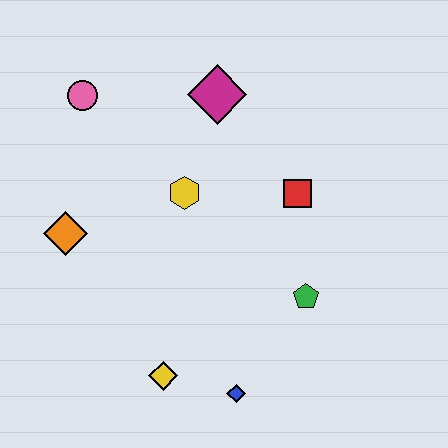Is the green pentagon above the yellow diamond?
Yes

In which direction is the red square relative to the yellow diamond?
The red square is above the yellow diamond.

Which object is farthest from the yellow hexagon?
The blue diamond is farthest from the yellow hexagon.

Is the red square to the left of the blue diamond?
No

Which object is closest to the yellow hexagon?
The magenta diamond is closest to the yellow hexagon.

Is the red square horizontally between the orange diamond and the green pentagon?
Yes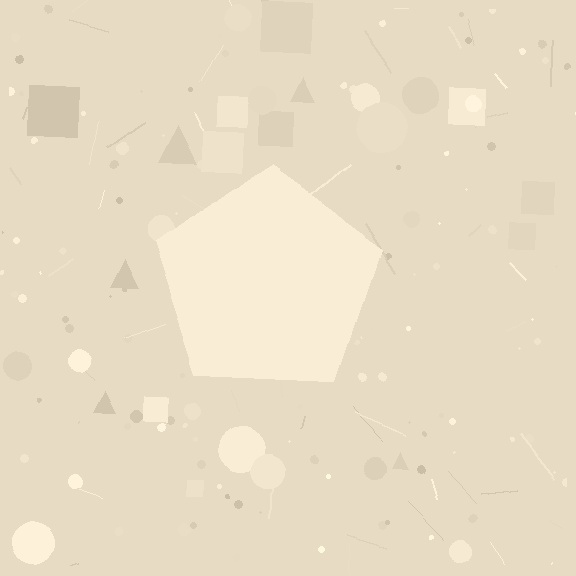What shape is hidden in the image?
A pentagon is hidden in the image.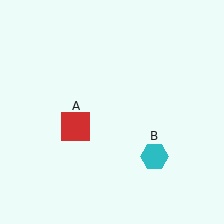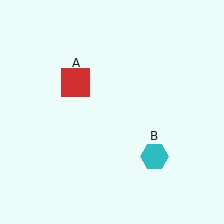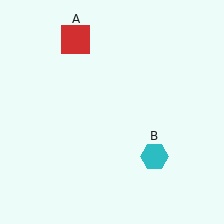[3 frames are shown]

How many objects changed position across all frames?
1 object changed position: red square (object A).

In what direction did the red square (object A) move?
The red square (object A) moved up.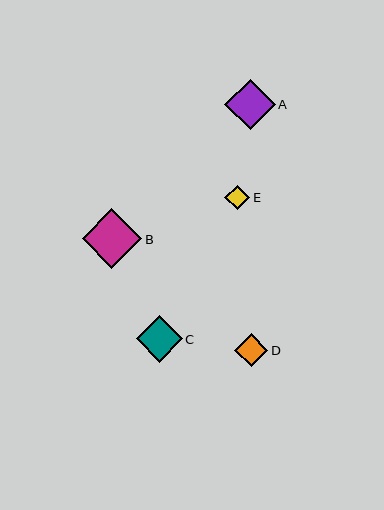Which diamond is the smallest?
Diamond E is the smallest with a size of approximately 25 pixels.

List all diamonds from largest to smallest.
From largest to smallest: B, A, C, D, E.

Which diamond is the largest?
Diamond B is the largest with a size of approximately 59 pixels.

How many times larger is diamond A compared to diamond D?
Diamond A is approximately 1.5 times the size of diamond D.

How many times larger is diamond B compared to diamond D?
Diamond B is approximately 1.8 times the size of diamond D.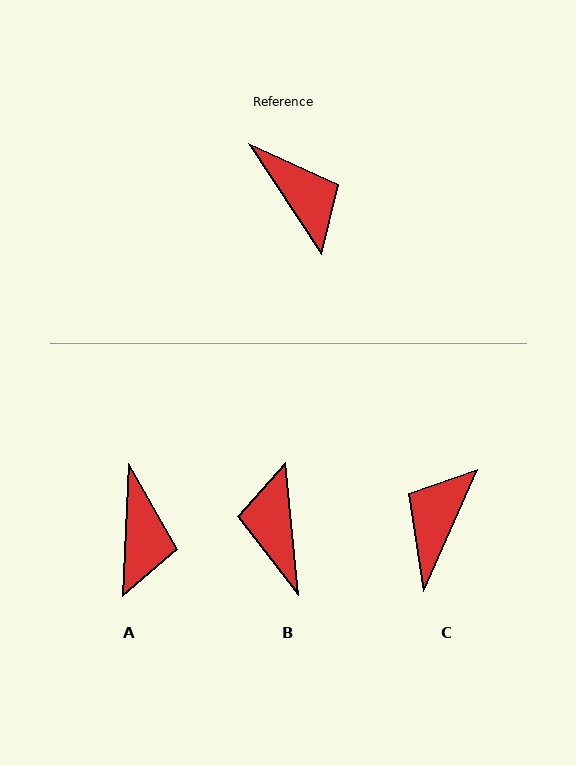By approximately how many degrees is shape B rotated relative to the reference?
Approximately 152 degrees counter-clockwise.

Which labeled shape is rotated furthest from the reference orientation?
B, about 152 degrees away.